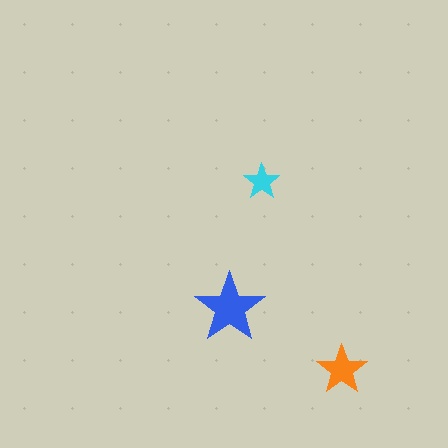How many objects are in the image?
There are 3 objects in the image.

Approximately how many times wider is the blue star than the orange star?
About 1.5 times wider.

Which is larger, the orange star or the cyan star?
The orange one.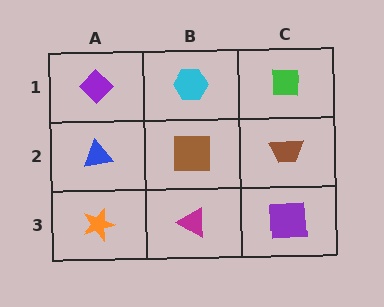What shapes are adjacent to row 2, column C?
A green square (row 1, column C), a purple square (row 3, column C), a brown square (row 2, column B).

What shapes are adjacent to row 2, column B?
A cyan hexagon (row 1, column B), a magenta triangle (row 3, column B), a blue triangle (row 2, column A), a brown trapezoid (row 2, column C).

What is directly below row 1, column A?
A blue triangle.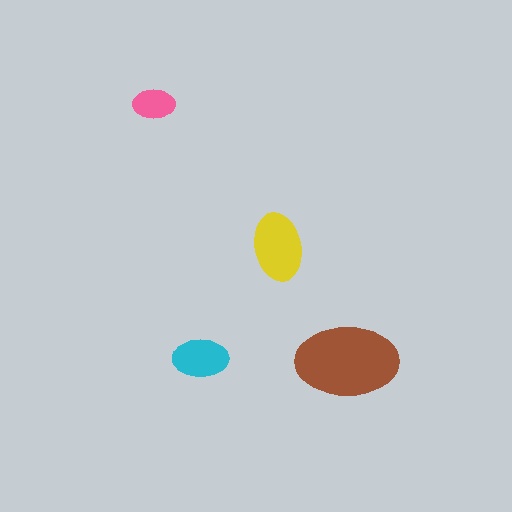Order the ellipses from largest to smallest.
the brown one, the yellow one, the cyan one, the pink one.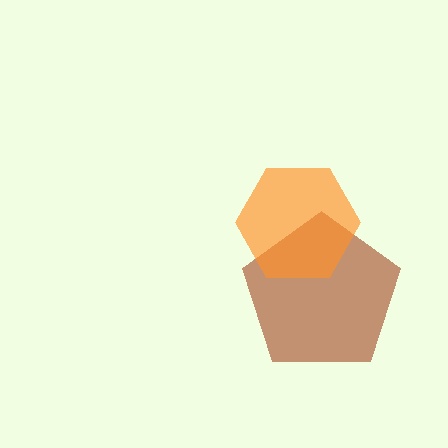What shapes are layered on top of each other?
The layered shapes are: a brown pentagon, an orange hexagon.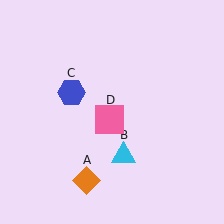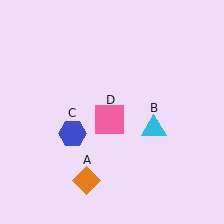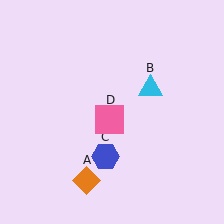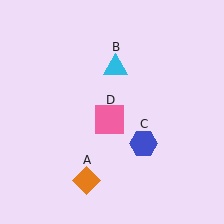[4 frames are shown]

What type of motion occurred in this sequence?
The cyan triangle (object B), blue hexagon (object C) rotated counterclockwise around the center of the scene.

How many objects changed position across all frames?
2 objects changed position: cyan triangle (object B), blue hexagon (object C).